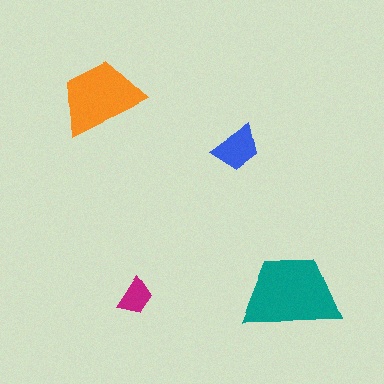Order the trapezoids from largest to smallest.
the teal one, the orange one, the blue one, the magenta one.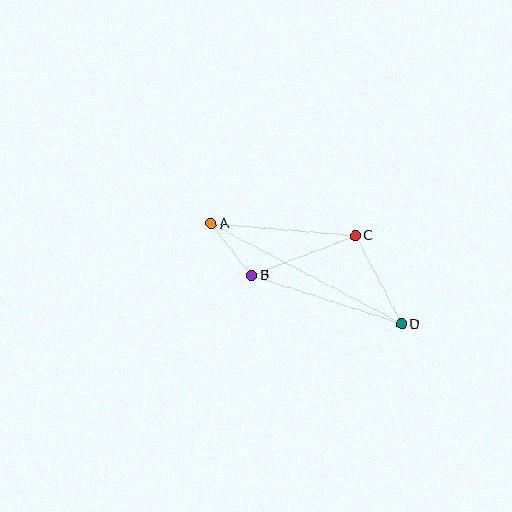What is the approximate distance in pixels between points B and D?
The distance between B and D is approximately 158 pixels.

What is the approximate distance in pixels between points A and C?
The distance between A and C is approximately 144 pixels.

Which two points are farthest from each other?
Points A and D are farthest from each other.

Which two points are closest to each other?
Points A and B are closest to each other.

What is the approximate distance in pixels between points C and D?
The distance between C and D is approximately 100 pixels.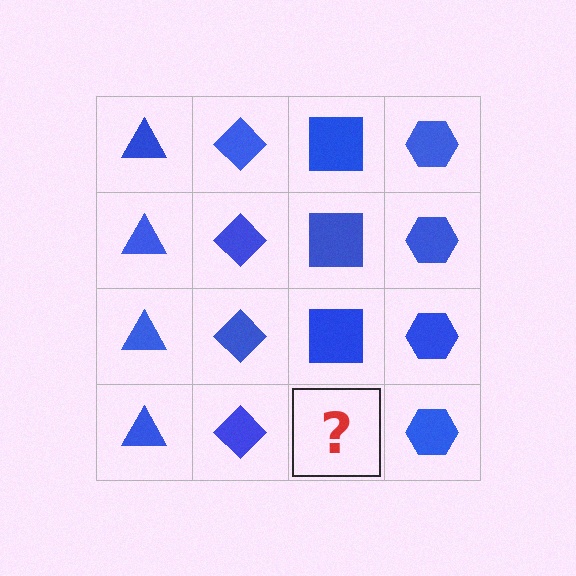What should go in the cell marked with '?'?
The missing cell should contain a blue square.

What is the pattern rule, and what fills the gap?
The rule is that each column has a consistent shape. The gap should be filled with a blue square.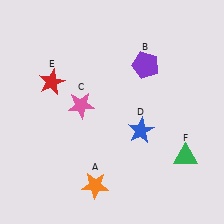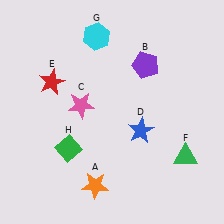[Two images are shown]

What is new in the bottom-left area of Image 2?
A green diamond (H) was added in the bottom-left area of Image 2.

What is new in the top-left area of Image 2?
A cyan hexagon (G) was added in the top-left area of Image 2.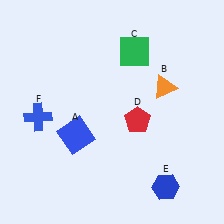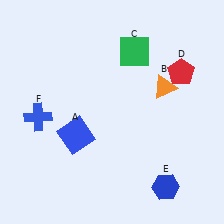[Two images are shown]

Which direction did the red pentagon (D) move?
The red pentagon (D) moved up.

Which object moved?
The red pentagon (D) moved up.